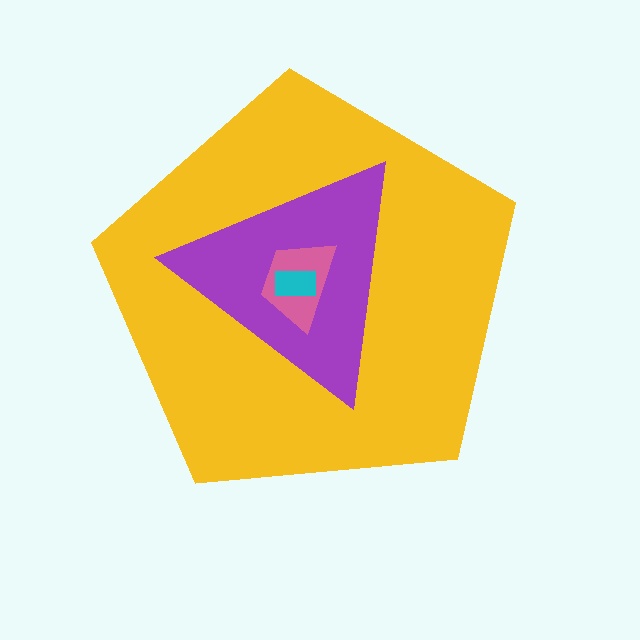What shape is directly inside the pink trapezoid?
The cyan rectangle.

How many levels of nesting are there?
4.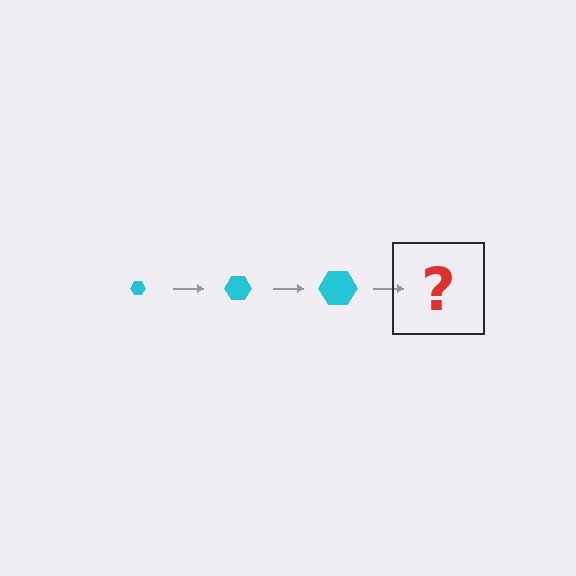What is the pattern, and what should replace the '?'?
The pattern is that the hexagon gets progressively larger each step. The '?' should be a cyan hexagon, larger than the previous one.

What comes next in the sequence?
The next element should be a cyan hexagon, larger than the previous one.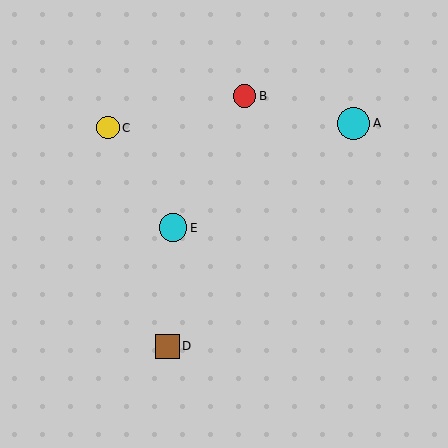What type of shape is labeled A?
Shape A is a cyan circle.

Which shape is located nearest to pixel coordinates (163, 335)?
The brown square (labeled D) at (168, 346) is nearest to that location.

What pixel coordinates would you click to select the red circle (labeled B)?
Click at (244, 96) to select the red circle B.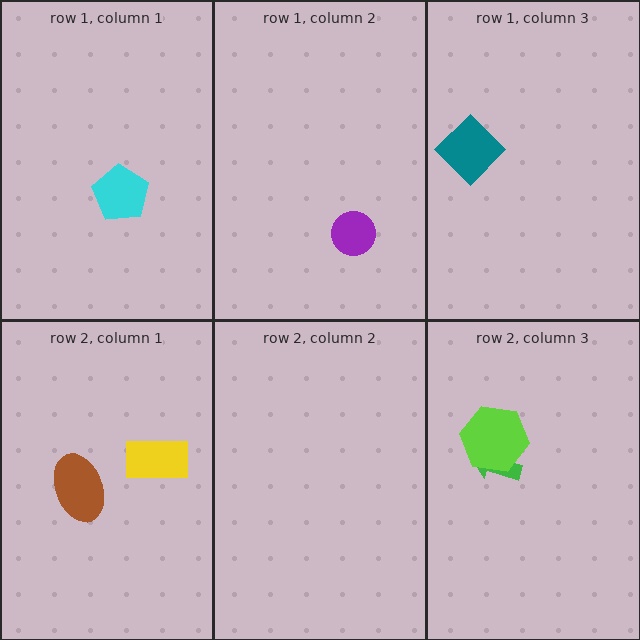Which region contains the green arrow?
The row 2, column 3 region.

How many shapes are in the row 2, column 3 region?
2.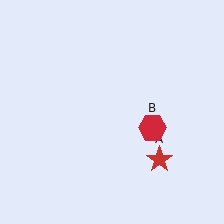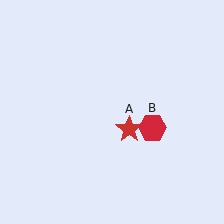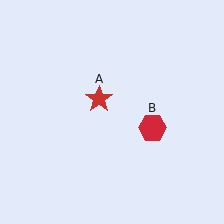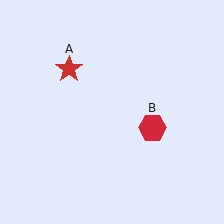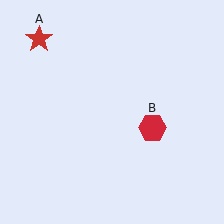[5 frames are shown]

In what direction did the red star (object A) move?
The red star (object A) moved up and to the left.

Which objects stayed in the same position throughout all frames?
Red hexagon (object B) remained stationary.